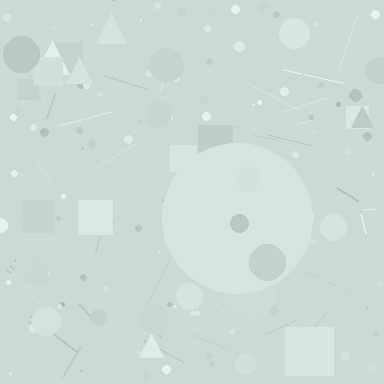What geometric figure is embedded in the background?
A circle is embedded in the background.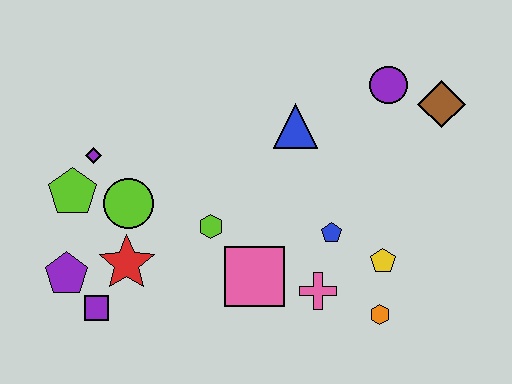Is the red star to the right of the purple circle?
No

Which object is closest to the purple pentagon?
The purple square is closest to the purple pentagon.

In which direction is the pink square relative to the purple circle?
The pink square is below the purple circle.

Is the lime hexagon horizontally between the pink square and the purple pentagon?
Yes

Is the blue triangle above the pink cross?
Yes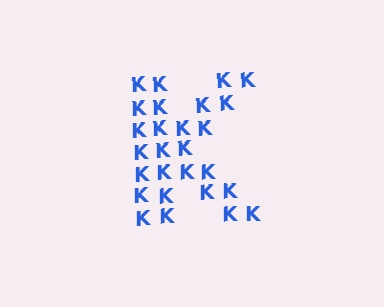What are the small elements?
The small elements are letter K's.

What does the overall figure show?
The overall figure shows the letter K.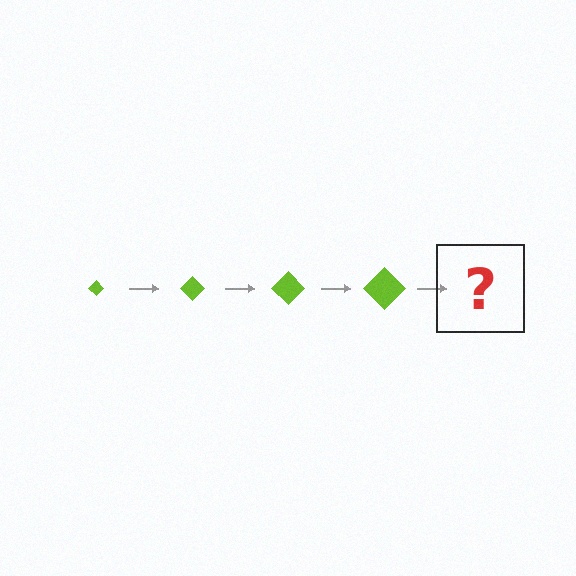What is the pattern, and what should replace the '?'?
The pattern is that the diamond gets progressively larger each step. The '?' should be a lime diamond, larger than the previous one.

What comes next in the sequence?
The next element should be a lime diamond, larger than the previous one.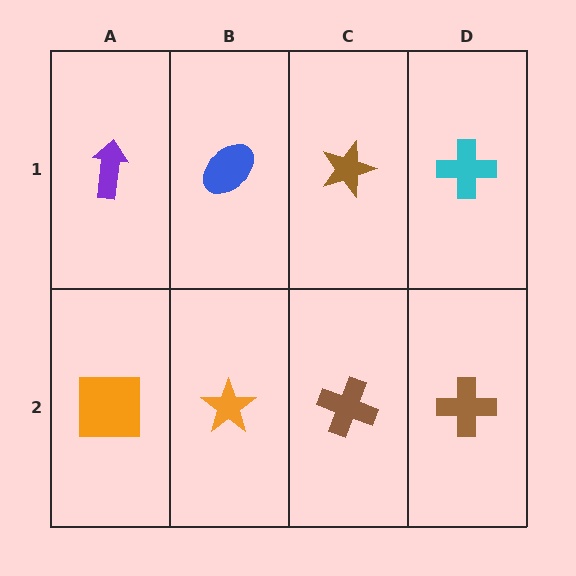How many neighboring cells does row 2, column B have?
3.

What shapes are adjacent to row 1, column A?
An orange square (row 2, column A), a blue ellipse (row 1, column B).